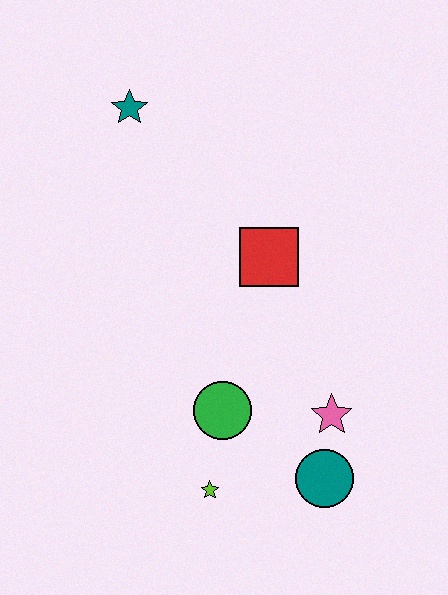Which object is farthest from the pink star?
The teal star is farthest from the pink star.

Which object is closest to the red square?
The green circle is closest to the red square.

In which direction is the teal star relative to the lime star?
The teal star is above the lime star.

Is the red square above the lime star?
Yes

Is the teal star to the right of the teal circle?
No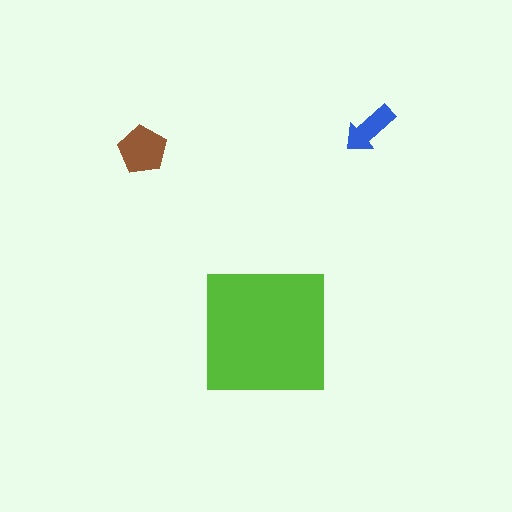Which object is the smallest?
The blue arrow.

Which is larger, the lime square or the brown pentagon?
The lime square.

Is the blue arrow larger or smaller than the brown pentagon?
Smaller.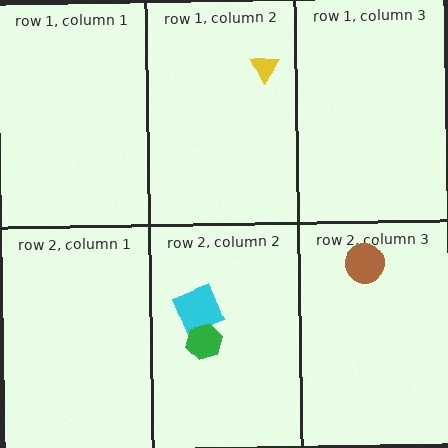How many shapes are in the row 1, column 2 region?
1.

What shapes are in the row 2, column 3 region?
The brown circle.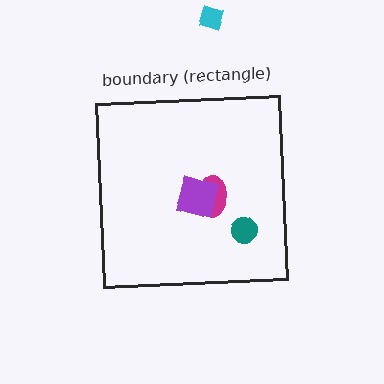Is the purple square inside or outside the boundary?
Inside.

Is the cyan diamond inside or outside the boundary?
Outside.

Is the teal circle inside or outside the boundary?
Inside.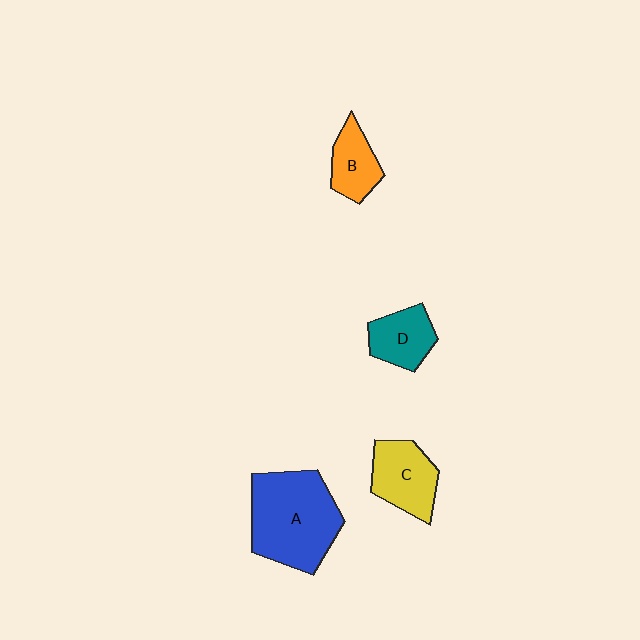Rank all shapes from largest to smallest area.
From largest to smallest: A (blue), C (yellow), D (teal), B (orange).